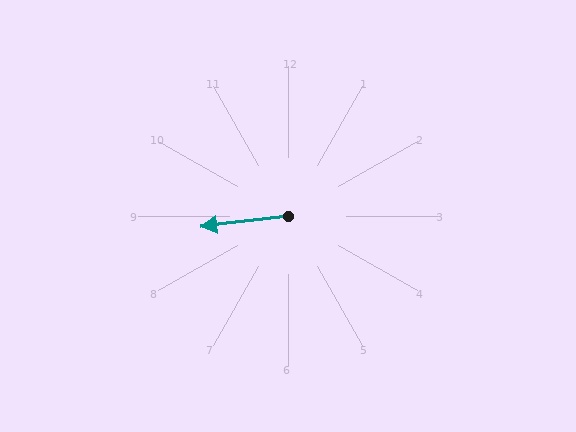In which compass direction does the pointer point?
West.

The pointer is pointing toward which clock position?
Roughly 9 o'clock.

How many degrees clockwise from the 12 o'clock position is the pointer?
Approximately 263 degrees.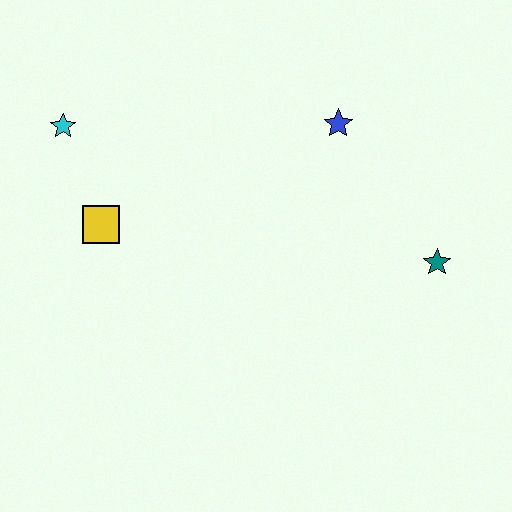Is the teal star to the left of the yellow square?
No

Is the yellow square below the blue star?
Yes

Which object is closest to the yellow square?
The cyan star is closest to the yellow square.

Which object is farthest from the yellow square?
The teal star is farthest from the yellow square.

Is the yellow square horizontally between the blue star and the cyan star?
Yes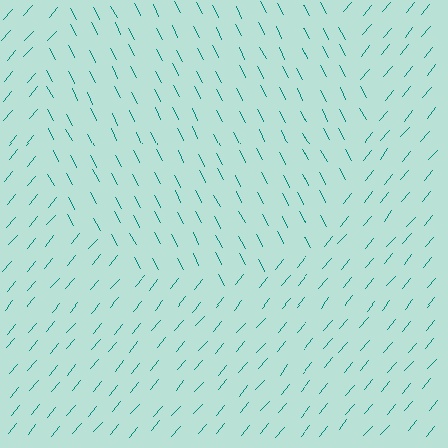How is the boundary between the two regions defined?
The boundary is defined purely by a change in line orientation (approximately 67 degrees difference). All lines are the same color and thickness.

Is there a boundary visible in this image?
Yes, there is a texture boundary formed by a change in line orientation.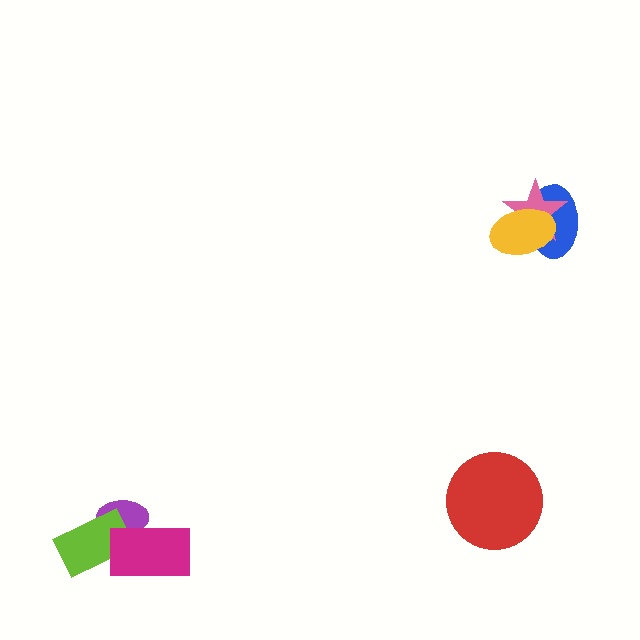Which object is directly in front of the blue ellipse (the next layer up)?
The pink star is directly in front of the blue ellipse.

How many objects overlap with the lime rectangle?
2 objects overlap with the lime rectangle.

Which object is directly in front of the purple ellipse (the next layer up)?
The lime rectangle is directly in front of the purple ellipse.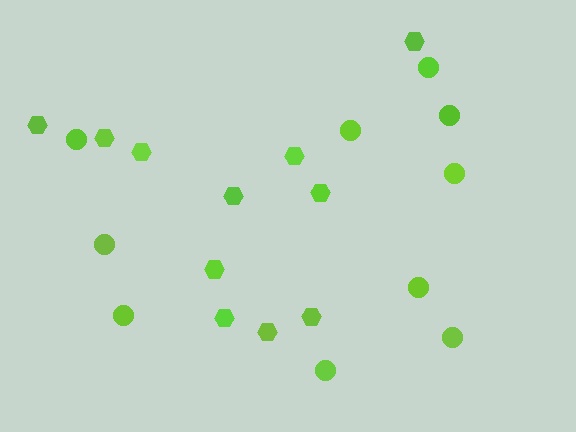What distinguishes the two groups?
There are 2 groups: one group of circles (10) and one group of hexagons (11).